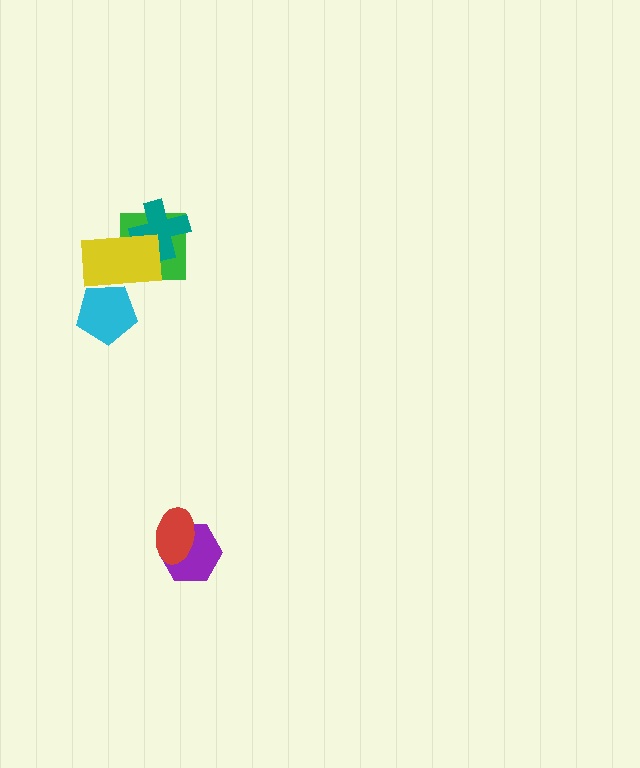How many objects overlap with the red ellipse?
1 object overlaps with the red ellipse.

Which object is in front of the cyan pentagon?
The yellow rectangle is in front of the cyan pentagon.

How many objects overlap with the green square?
2 objects overlap with the green square.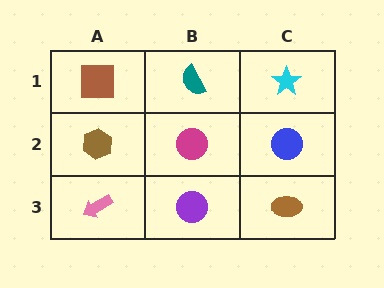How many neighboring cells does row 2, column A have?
3.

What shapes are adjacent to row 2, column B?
A teal semicircle (row 1, column B), a purple circle (row 3, column B), a brown hexagon (row 2, column A), a blue circle (row 2, column C).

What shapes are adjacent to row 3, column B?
A magenta circle (row 2, column B), a pink arrow (row 3, column A), a brown ellipse (row 3, column C).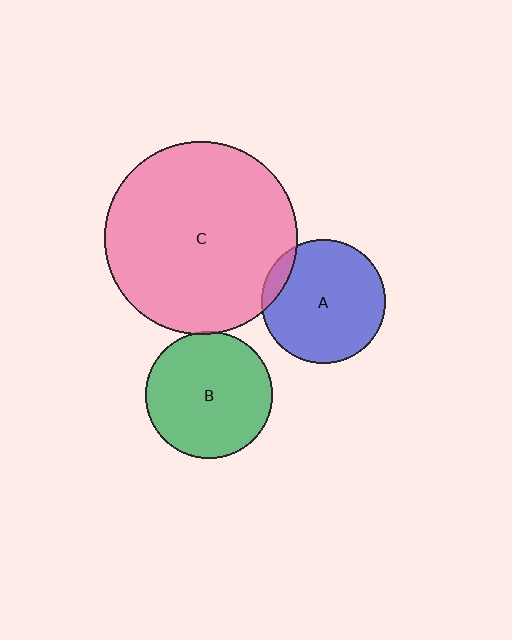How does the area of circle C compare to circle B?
Approximately 2.3 times.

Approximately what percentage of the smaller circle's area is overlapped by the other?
Approximately 5%.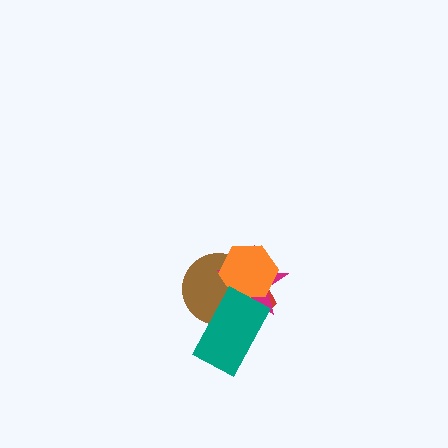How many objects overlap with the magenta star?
4 objects overlap with the magenta star.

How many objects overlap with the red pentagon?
4 objects overlap with the red pentagon.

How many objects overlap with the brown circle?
4 objects overlap with the brown circle.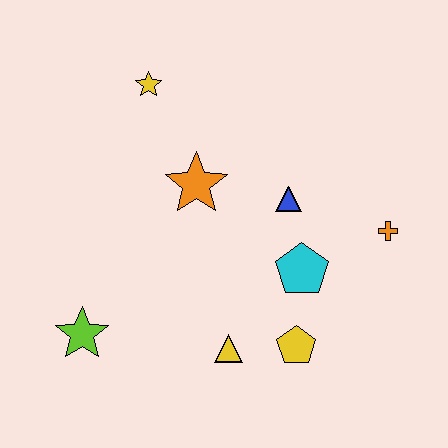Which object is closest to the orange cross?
The cyan pentagon is closest to the orange cross.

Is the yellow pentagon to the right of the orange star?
Yes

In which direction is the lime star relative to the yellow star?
The lime star is below the yellow star.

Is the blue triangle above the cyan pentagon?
Yes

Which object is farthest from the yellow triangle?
The yellow star is farthest from the yellow triangle.